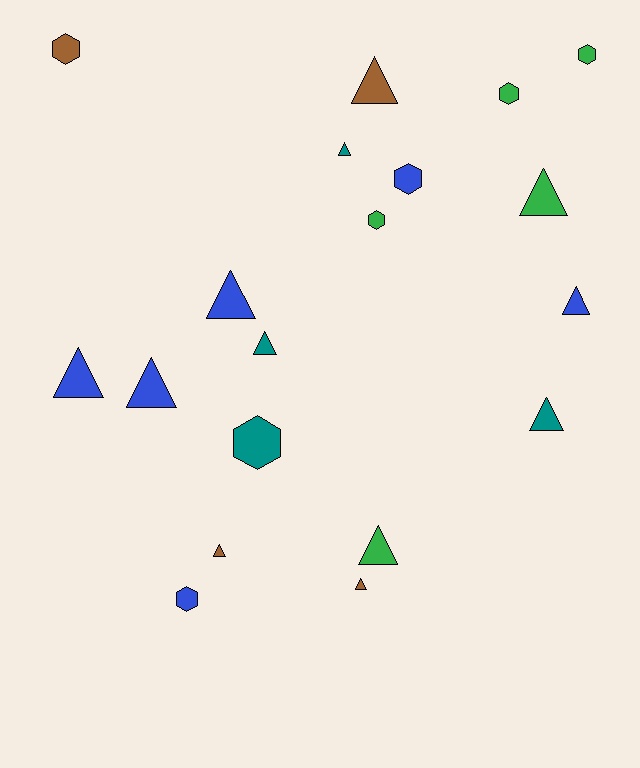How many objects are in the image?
There are 19 objects.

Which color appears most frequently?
Blue, with 6 objects.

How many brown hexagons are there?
There is 1 brown hexagon.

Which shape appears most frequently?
Triangle, with 12 objects.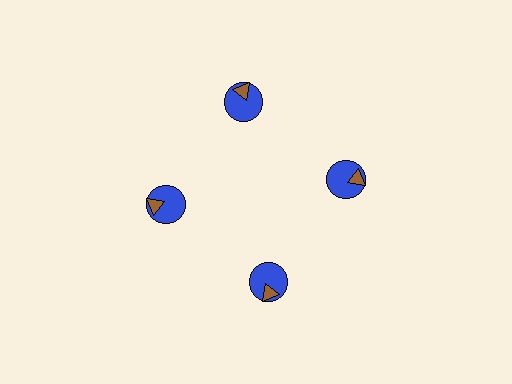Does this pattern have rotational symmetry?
Yes, this pattern has 4-fold rotational symmetry. It looks the same after rotating 90 degrees around the center.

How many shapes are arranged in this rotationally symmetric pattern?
There are 8 shapes, arranged in 4 groups of 2.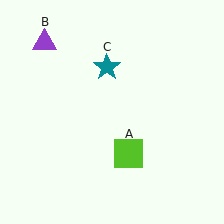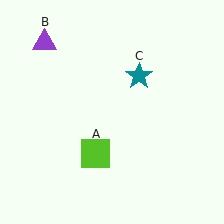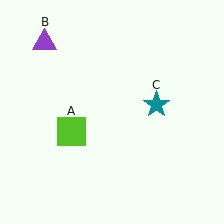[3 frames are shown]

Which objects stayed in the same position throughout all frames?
Purple triangle (object B) remained stationary.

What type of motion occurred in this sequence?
The lime square (object A), teal star (object C) rotated clockwise around the center of the scene.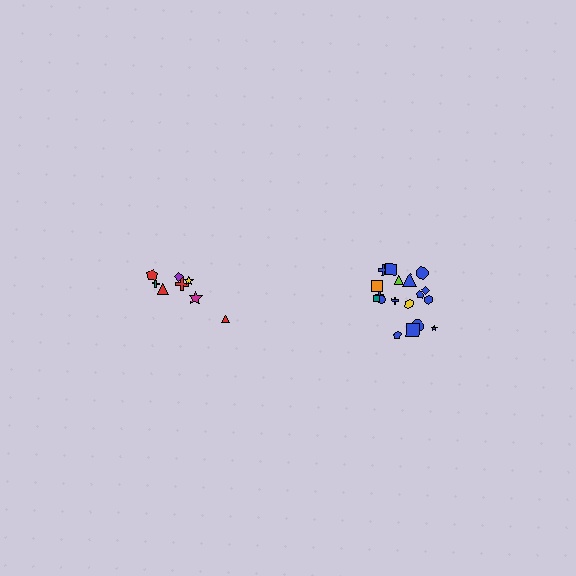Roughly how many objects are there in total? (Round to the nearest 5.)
Roughly 25 objects in total.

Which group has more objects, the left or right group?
The right group.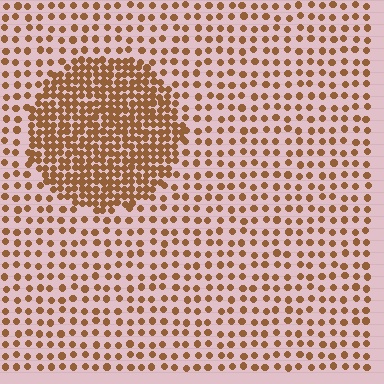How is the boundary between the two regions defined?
The boundary is defined by a change in element density (approximately 2.5x ratio). All elements are the same color, size, and shape.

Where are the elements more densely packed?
The elements are more densely packed inside the circle boundary.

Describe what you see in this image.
The image contains small brown elements arranged at two different densities. A circle-shaped region is visible where the elements are more densely packed than the surrounding area.